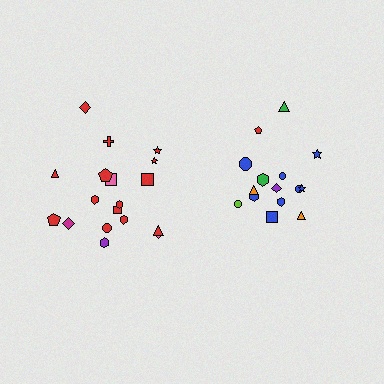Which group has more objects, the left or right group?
The left group.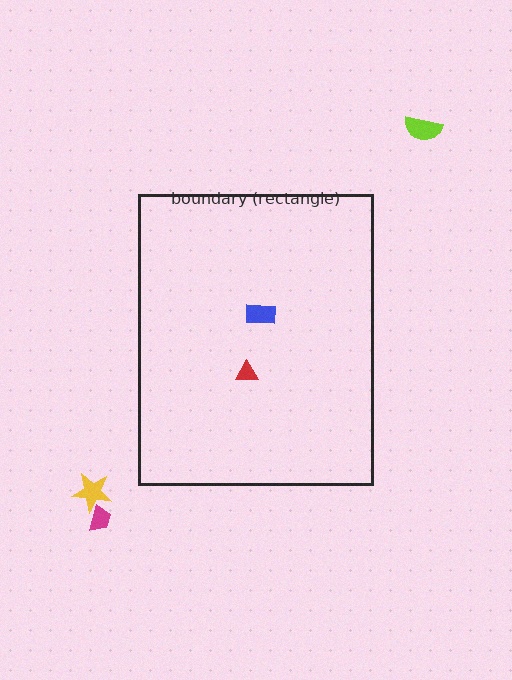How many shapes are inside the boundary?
2 inside, 3 outside.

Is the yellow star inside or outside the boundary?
Outside.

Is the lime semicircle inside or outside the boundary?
Outside.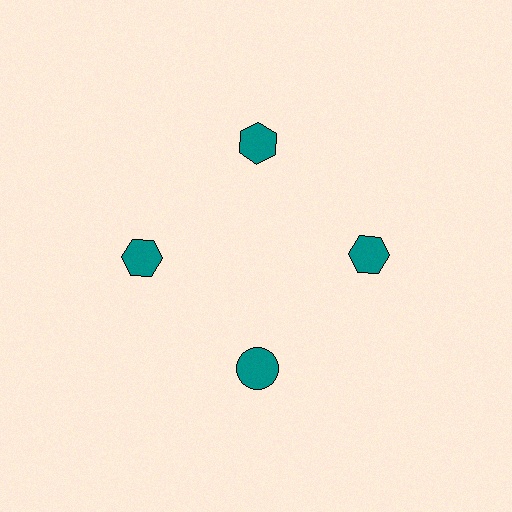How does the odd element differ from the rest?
It has a different shape: circle instead of hexagon.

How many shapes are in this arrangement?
There are 4 shapes arranged in a ring pattern.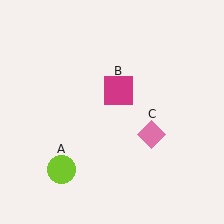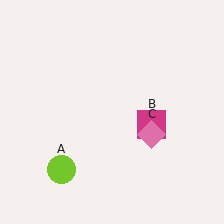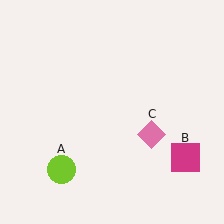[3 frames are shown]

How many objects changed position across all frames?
1 object changed position: magenta square (object B).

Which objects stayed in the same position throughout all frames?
Lime circle (object A) and pink diamond (object C) remained stationary.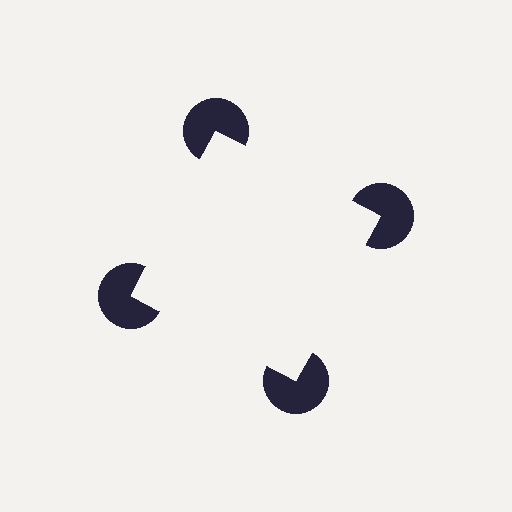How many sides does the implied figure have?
4 sides.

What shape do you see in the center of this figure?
An illusory square — its edges are inferred from the aligned wedge cuts in the pac-man discs, not physically drawn.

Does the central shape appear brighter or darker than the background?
It typically appears slightly brighter than the background, even though no actual brightness change is drawn.